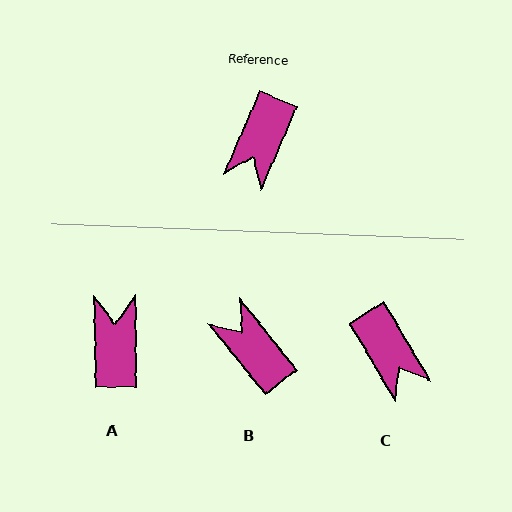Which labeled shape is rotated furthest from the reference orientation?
A, about 156 degrees away.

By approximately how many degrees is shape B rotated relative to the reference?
Approximately 118 degrees clockwise.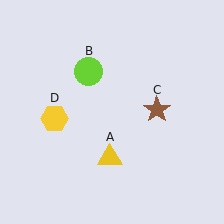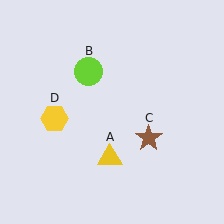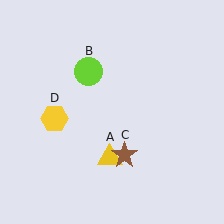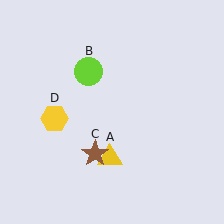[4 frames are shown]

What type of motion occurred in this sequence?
The brown star (object C) rotated clockwise around the center of the scene.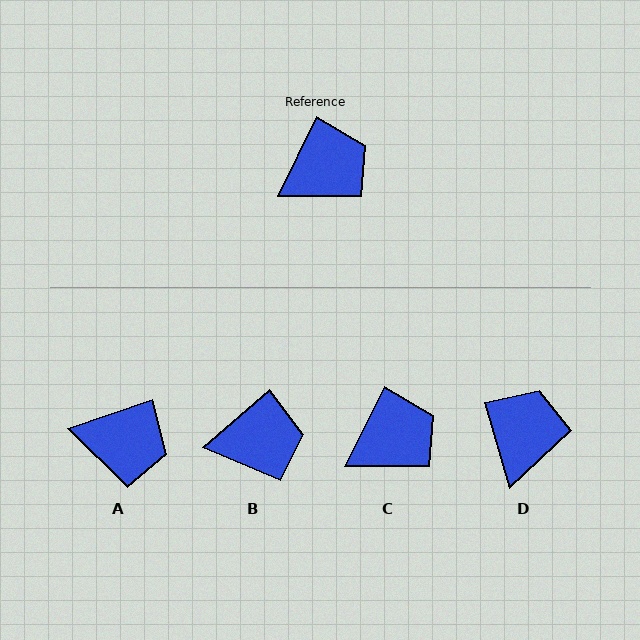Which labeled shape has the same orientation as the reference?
C.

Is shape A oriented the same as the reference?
No, it is off by about 45 degrees.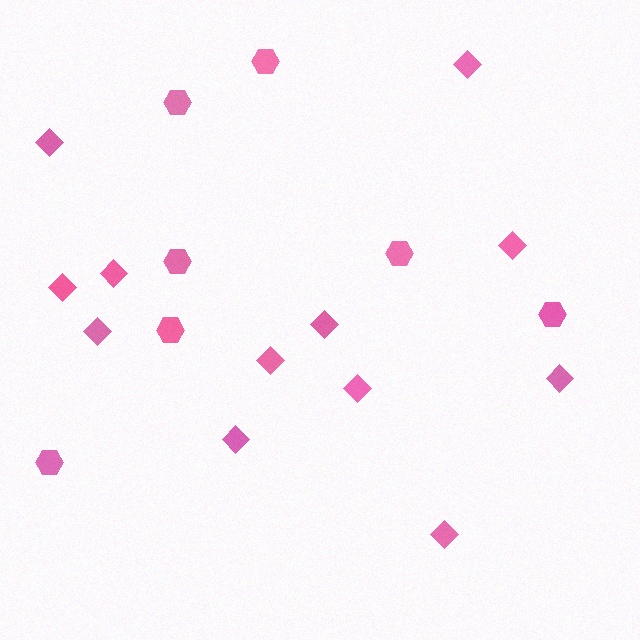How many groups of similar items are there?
There are 2 groups: one group of hexagons (7) and one group of diamonds (12).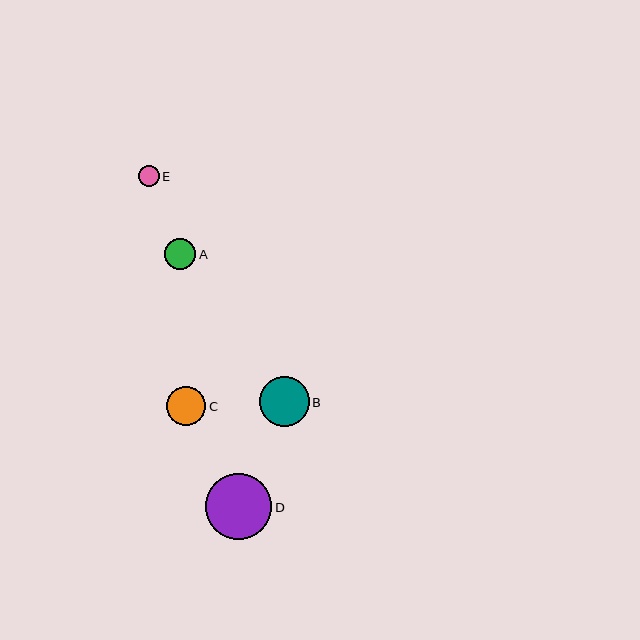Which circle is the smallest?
Circle E is the smallest with a size of approximately 21 pixels.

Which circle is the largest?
Circle D is the largest with a size of approximately 66 pixels.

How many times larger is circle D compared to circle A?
Circle D is approximately 2.1 times the size of circle A.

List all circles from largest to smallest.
From largest to smallest: D, B, C, A, E.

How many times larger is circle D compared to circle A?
Circle D is approximately 2.1 times the size of circle A.